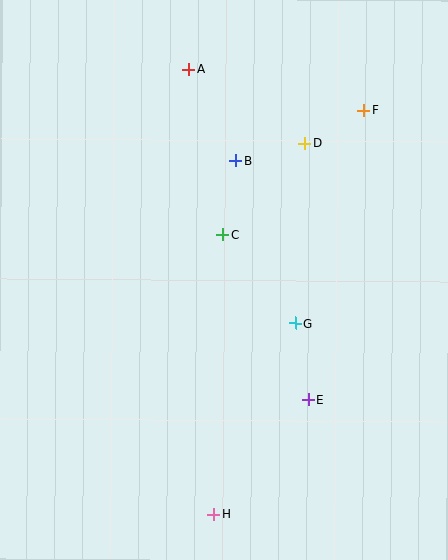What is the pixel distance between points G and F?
The distance between G and F is 224 pixels.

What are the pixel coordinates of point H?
Point H is at (214, 514).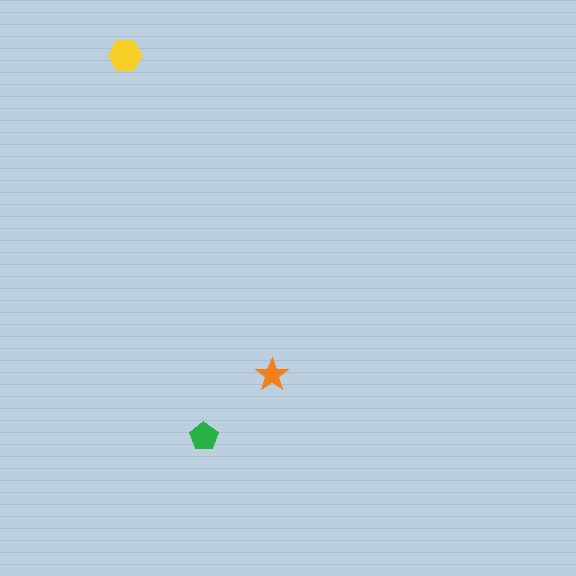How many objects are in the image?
There are 3 objects in the image.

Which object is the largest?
The yellow hexagon.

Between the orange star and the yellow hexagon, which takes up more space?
The yellow hexagon.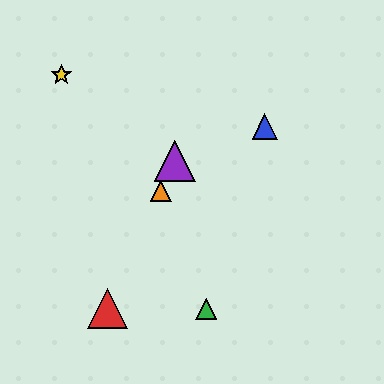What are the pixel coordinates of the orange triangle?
The orange triangle is at (161, 191).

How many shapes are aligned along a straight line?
3 shapes (the red triangle, the purple triangle, the orange triangle) are aligned along a straight line.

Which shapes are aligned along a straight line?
The red triangle, the purple triangle, the orange triangle are aligned along a straight line.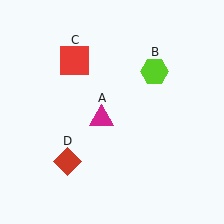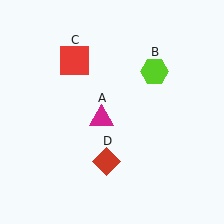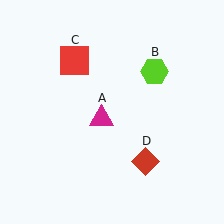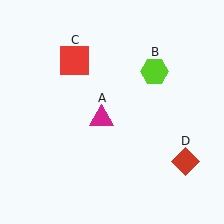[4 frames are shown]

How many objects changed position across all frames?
1 object changed position: red diamond (object D).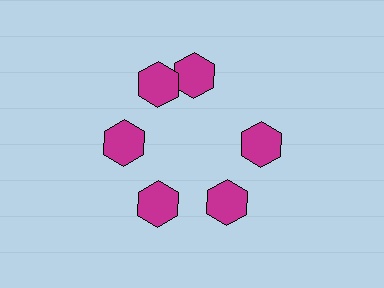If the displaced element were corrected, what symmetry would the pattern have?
It would have 6-fold rotational symmetry — the pattern would map onto itself every 60 degrees.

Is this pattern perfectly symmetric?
No. The 6 magenta hexagons are arranged in a ring, but one element near the 1 o'clock position is rotated out of alignment along the ring, breaking the 6-fold rotational symmetry.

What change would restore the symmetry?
The symmetry would be restored by rotating it back into even spacing with its neighbors so that all 6 hexagons sit at equal angles and equal distance from the center.